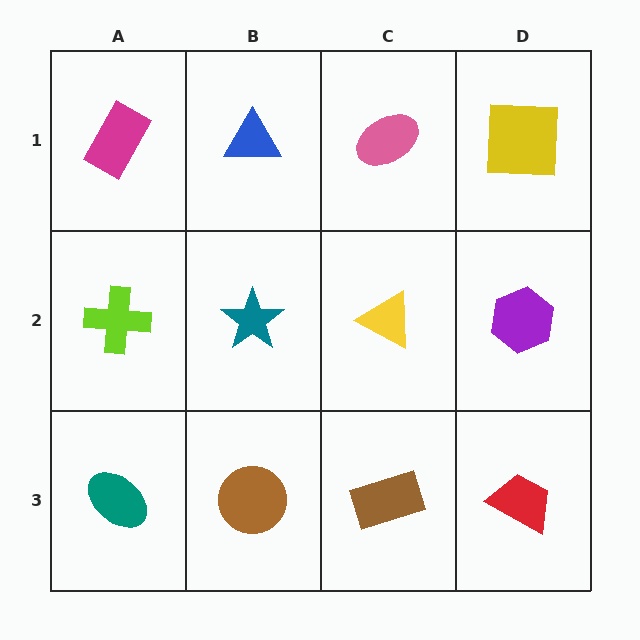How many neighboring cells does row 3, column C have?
3.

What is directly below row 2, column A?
A teal ellipse.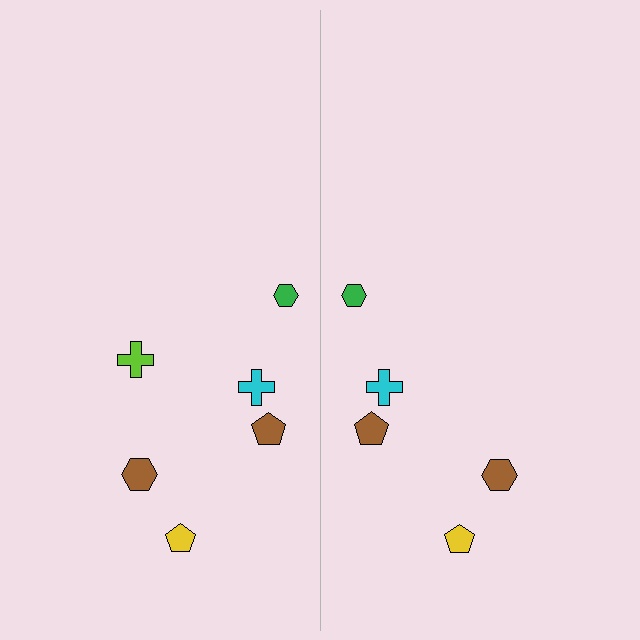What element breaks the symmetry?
A lime cross is missing from the right side.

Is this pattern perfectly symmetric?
No, the pattern is not perfectly symmetric. A lime cross is missing from the right side.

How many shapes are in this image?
There are 11 shapes in this image.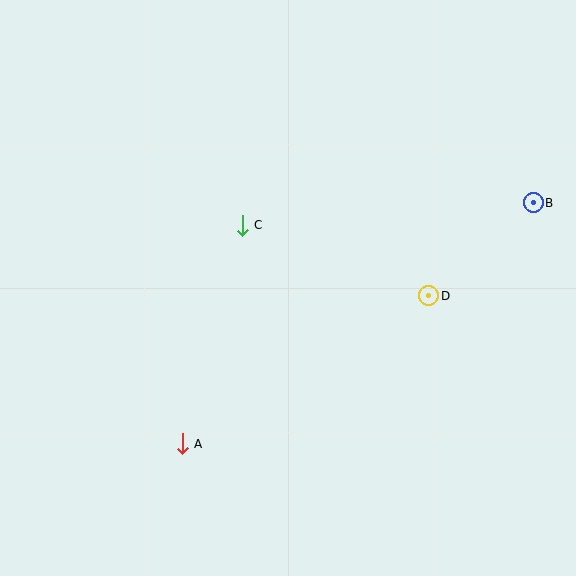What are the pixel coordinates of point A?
Point A is at (182, 444).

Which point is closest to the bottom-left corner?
Point A is closest to the bottom-left corner.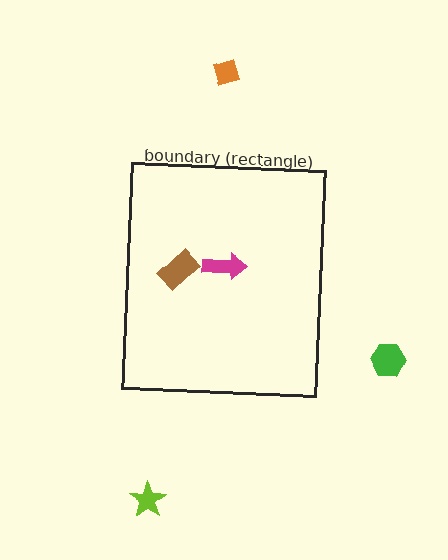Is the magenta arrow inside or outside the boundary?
Inside.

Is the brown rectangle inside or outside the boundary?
Inside.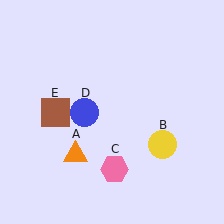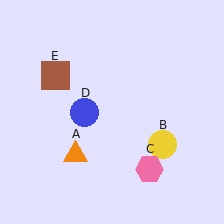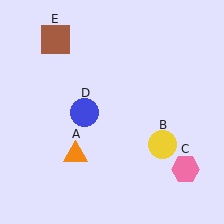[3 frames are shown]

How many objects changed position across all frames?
2 objects changed position: pink hexagon (object C), brown square (object E).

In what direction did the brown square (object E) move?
The brown square (object E) moved up.